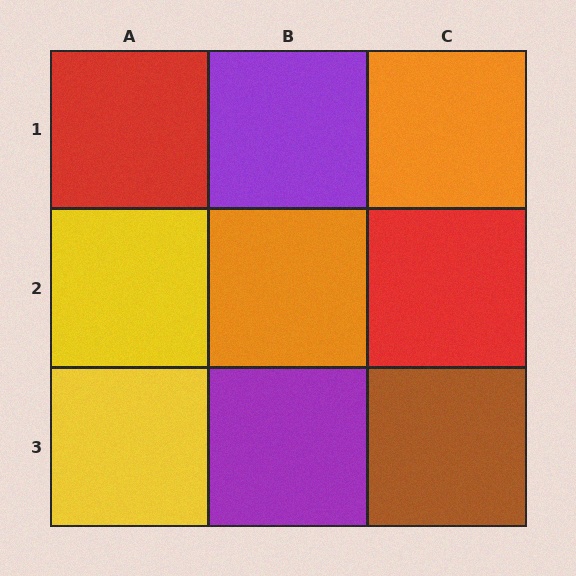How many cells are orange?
2 cells are orange.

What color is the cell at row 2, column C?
Red.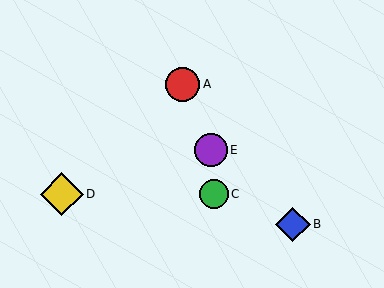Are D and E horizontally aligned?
No, D is at y≈194 and E is at y≈150.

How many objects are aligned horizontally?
2 objects (C, D) are aligned horizontally.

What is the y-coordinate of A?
Object A is at y≈84.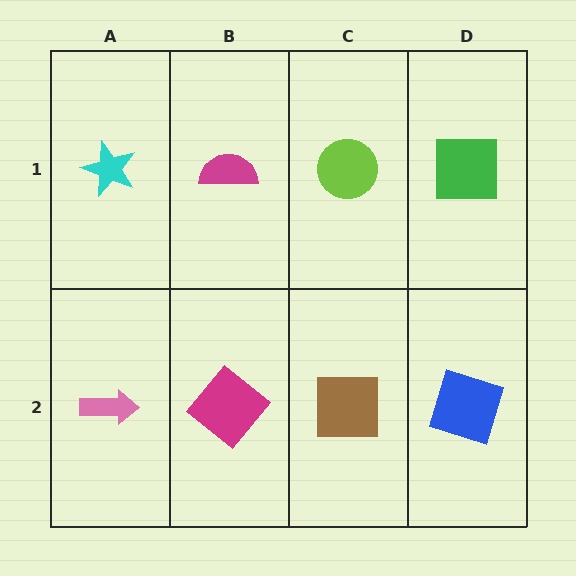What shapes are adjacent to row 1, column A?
A pink arrow (row 2, column A), a magenta semicircle (row 1, column B).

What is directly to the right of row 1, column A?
A magenta semicircle.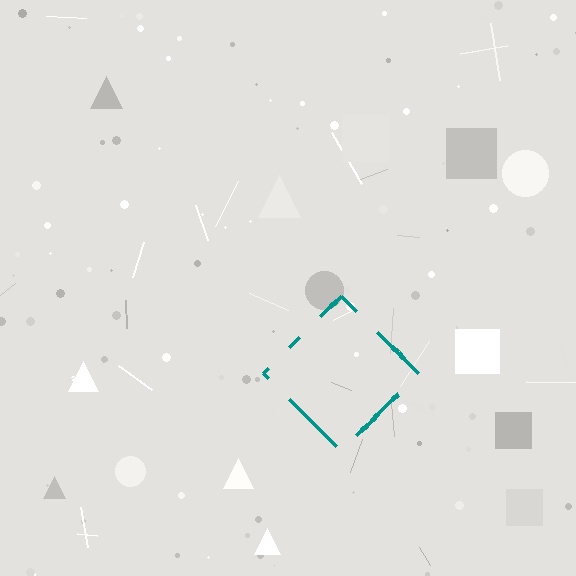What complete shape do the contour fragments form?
The contour fragments form a diamond.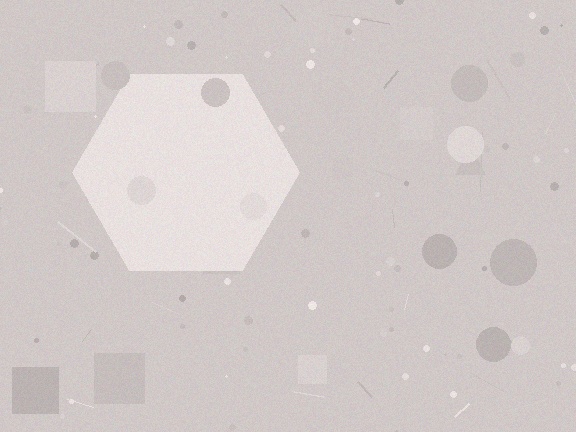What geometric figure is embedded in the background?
A hexagon is embedded in the background.